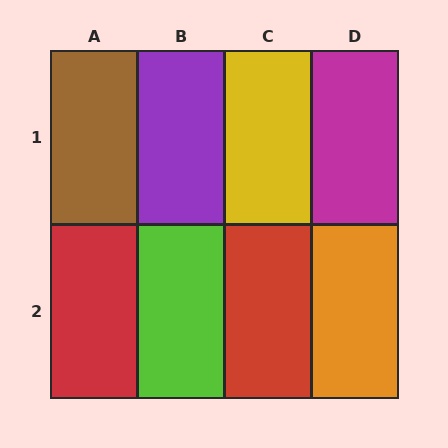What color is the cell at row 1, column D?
Magenta.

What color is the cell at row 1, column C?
Yellow.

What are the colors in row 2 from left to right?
Red, lime, red, orange.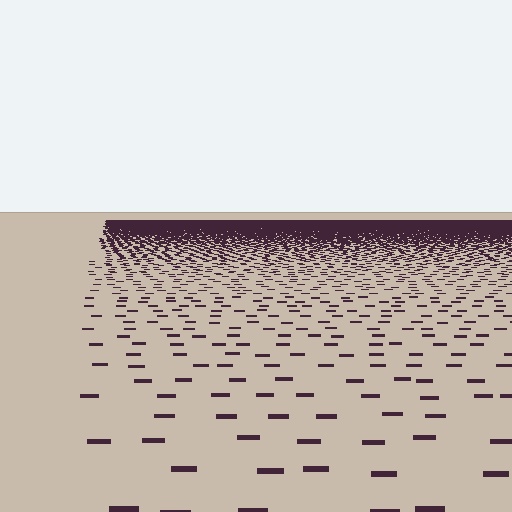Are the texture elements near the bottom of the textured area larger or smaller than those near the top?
Larger. Near the bottom, elements are closer to the viewer and appear at a bigger on-screen size.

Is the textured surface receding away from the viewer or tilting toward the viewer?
The surface is receding away from the viewer. Texture elements get smaller and denser toward the top.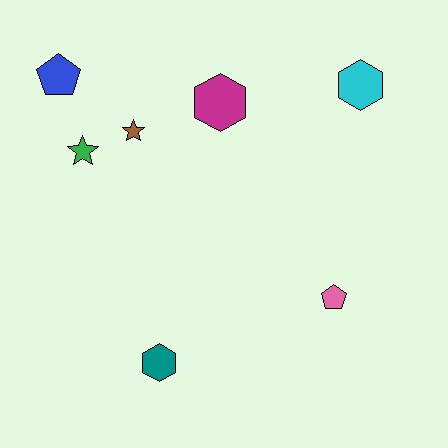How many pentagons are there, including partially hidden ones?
There are 2 pentagons.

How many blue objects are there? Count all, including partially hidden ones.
There is 1 blue object.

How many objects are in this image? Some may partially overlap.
There are 7 objects.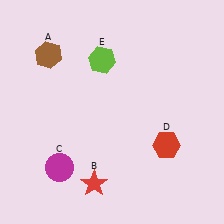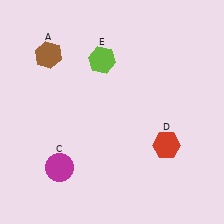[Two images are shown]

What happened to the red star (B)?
The red star (B) was removed in Image 2. It was in the bottom-left area of Image 1.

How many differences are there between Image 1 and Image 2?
There is 1 difference between the two images.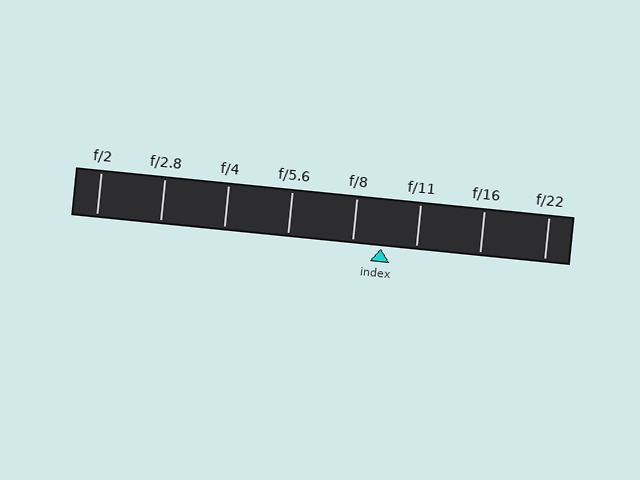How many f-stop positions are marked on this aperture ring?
There are 8 f-stop positions marked.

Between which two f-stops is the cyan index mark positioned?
The index mark is between f/8 and f/11.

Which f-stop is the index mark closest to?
The index mark is closest to f/8.